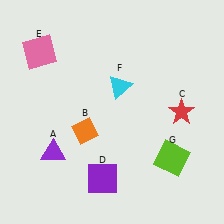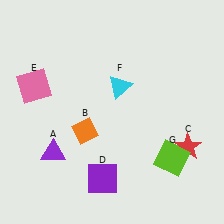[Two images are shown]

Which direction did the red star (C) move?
The red star (C) moved down.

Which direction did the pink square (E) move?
The pink square (E) moved down.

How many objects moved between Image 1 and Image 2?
2 objects moved between the two images.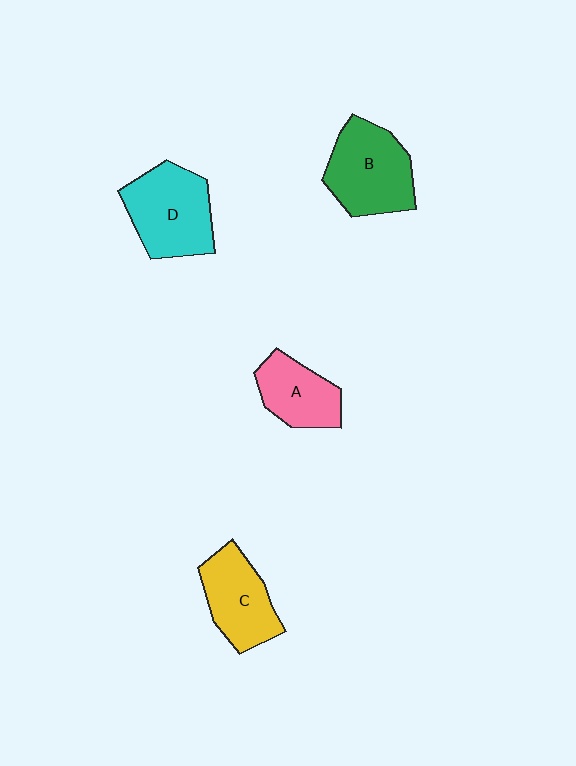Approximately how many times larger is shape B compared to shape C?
Approximately 1.2 times.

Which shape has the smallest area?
Shape A (pink).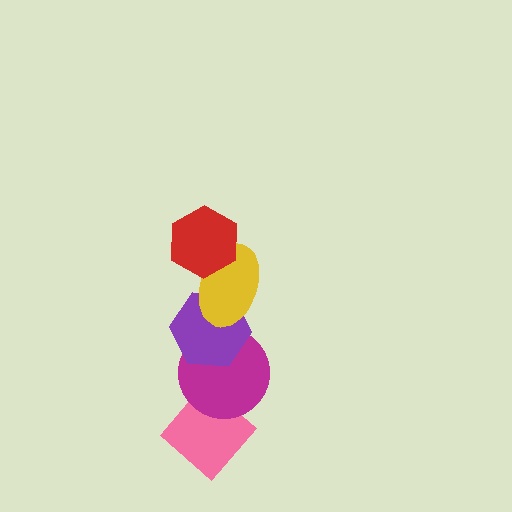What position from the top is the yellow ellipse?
The yellow ellipse is 2nd from the top.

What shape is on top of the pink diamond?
The magenta circle is on top of the pink diamond.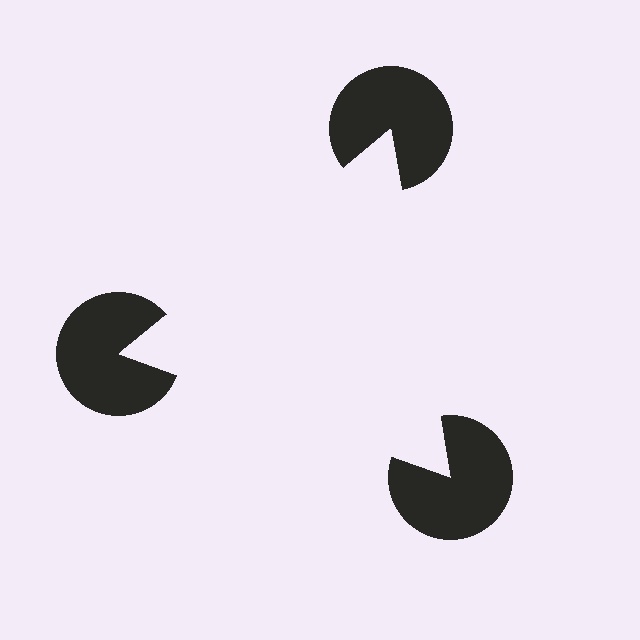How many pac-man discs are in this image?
There are 3 — one at each vertex of the illusory triangle.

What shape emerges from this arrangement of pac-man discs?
An illusory triangle — its edges are inferred from the aligned wedge cuts in the pac-man discs, not physically drawn.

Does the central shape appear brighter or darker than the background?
It typically appears slightly brighter than the background, even though no actual brightness change is drawn.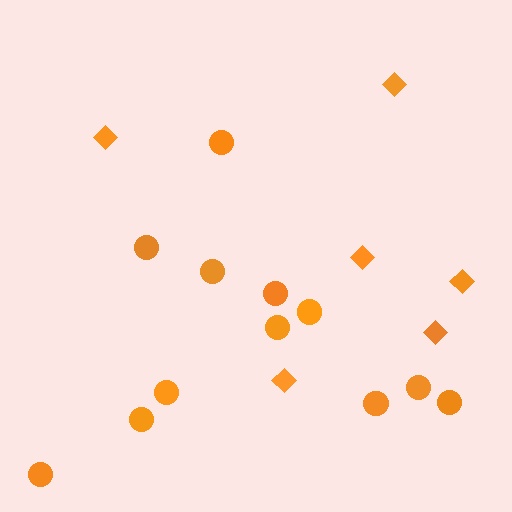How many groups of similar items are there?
There are 2 groups: one group of diamonds (6) and one group of circles (12).